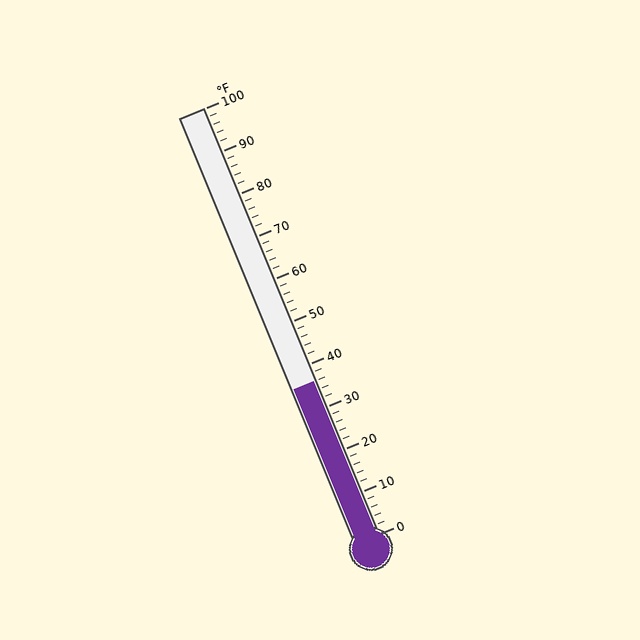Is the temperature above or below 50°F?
The temperature is below 50°F.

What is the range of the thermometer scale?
The thermometer scale ranges from 0°F to 100°F.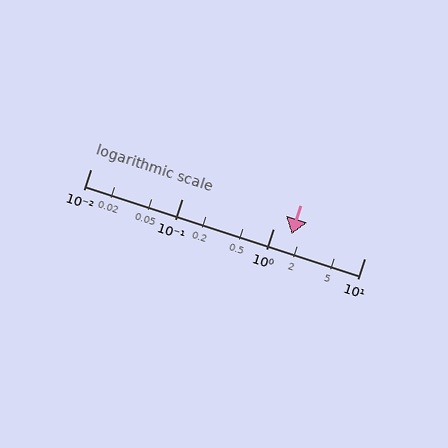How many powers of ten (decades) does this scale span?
The scale spans 3 decades, from 0.01 to 10.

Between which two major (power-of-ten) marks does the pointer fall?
The pointer is between 1 and 10.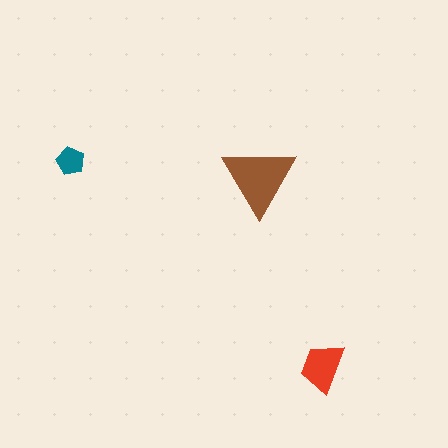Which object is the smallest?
The teal pentagon.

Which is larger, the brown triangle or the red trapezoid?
The brown triangle.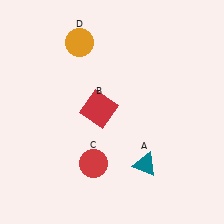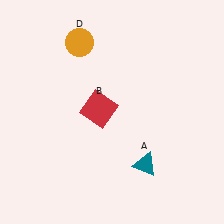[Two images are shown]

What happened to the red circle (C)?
The red circle (C) was removed in Image 2. It was in the bottom-left area of Image 1.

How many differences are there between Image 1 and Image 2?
There is 1 difference between the two images.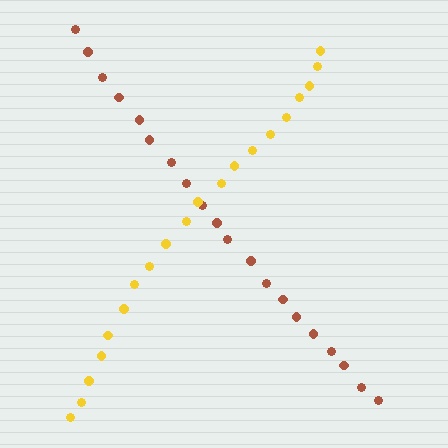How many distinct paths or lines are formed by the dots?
There are 2 distinct paths.